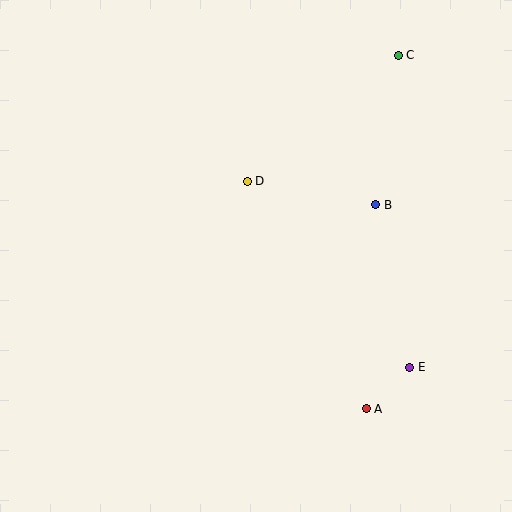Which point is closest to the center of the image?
Point D at (247, 181) is closest to the center.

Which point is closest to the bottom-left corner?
Point A is closest to the bottom-left corner.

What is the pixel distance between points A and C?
The distance between A and C is 355 pixels.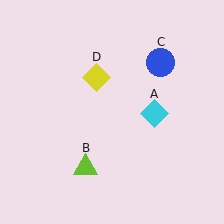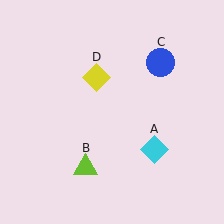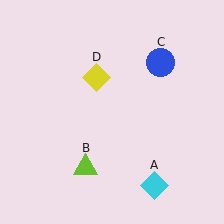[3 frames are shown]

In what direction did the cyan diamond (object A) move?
The cyan diamond (object A) moved down.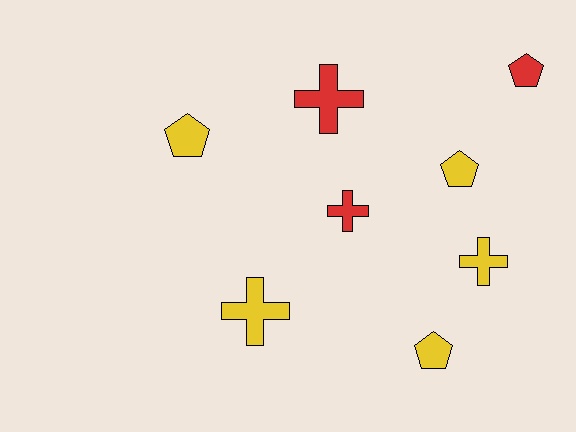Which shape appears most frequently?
Pentagon, with 4 objects.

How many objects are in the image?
There are 8 objects.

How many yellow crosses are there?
There are 2 yellow crosses.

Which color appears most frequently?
Yellow, with 5 objects.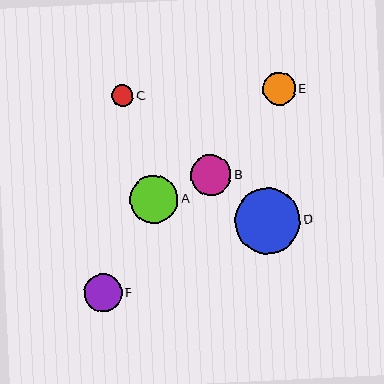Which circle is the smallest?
Circle C is the smallest with a size of approximately 22 pixels.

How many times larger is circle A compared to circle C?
Circle A is approximately 2.2 times the size of circle C.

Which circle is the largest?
Circle D is the largest with a size of approximately 66 pixels.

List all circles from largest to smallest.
From largest to smallest: D, A, B, F, E, C.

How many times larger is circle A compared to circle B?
Circle A is approximately 1.2 times the size of circle B.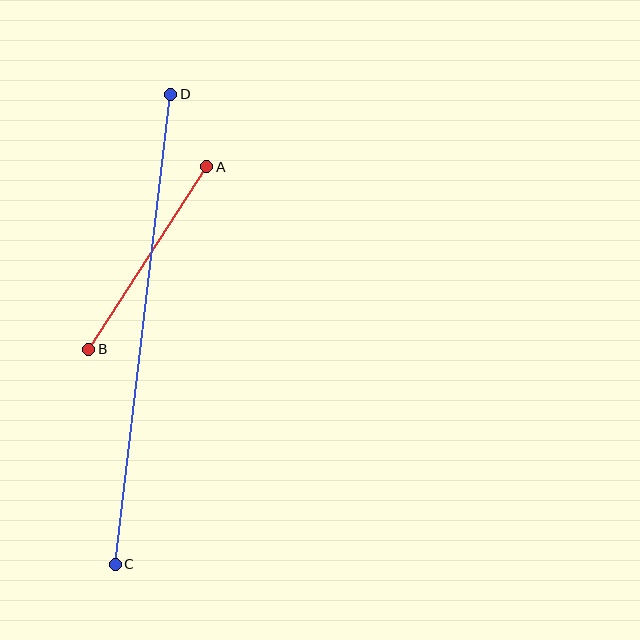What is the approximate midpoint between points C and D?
The midpoint is at approximately (143, 329) pixels.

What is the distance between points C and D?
The distance is approximately 473 pixels.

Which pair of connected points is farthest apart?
Points C and D are farthest apart.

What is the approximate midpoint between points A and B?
The midpoint is at approximately (148, 258) pixels.